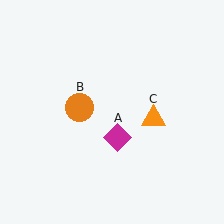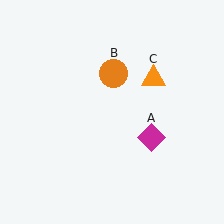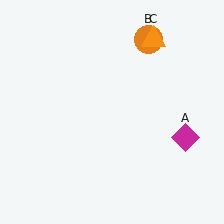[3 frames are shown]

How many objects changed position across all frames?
3 objects changed position: magenta diamond (object A), orange circle (object B), orange triangle (object C).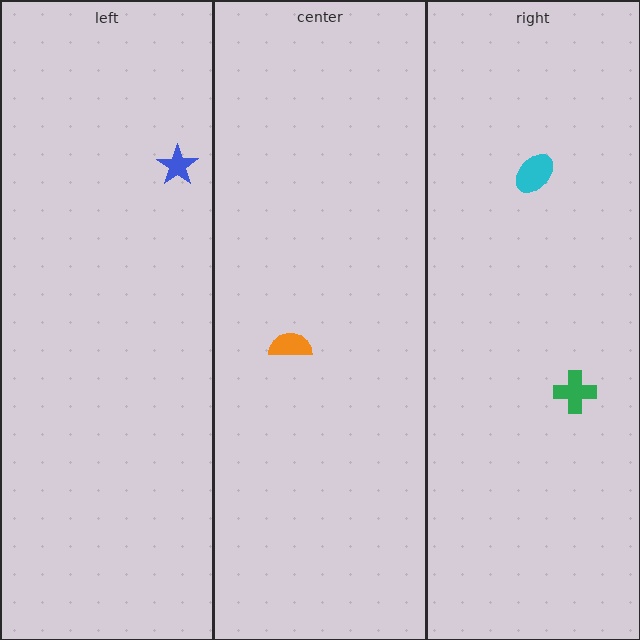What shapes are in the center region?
The orange semicircle.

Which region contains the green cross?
The right region.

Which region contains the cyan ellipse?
The right region.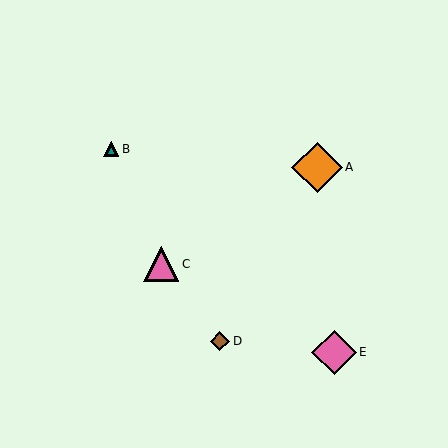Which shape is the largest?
The orange diamond (labeled A) is the largest.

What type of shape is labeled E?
Shape E is a pink diamond.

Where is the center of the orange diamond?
The center of the orange diamond is at (317, 167).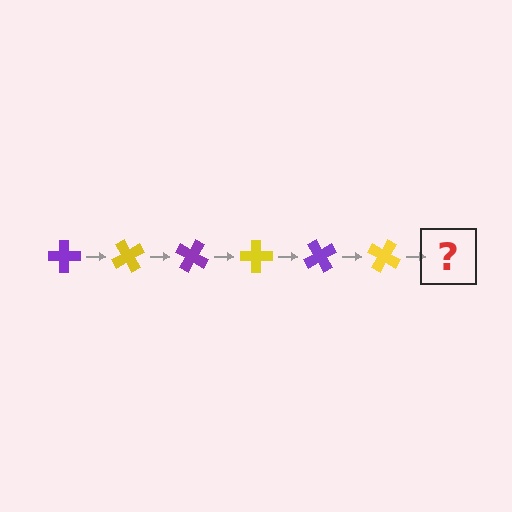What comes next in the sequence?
The next element should be a purple cross, rotated 360 degrees from the start.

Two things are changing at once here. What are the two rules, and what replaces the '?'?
The two rules are that it rotates 60 degrees each step and the color cycles through purple and yellow. The '?' should be a purple cross, rotated 360 degrees from the start.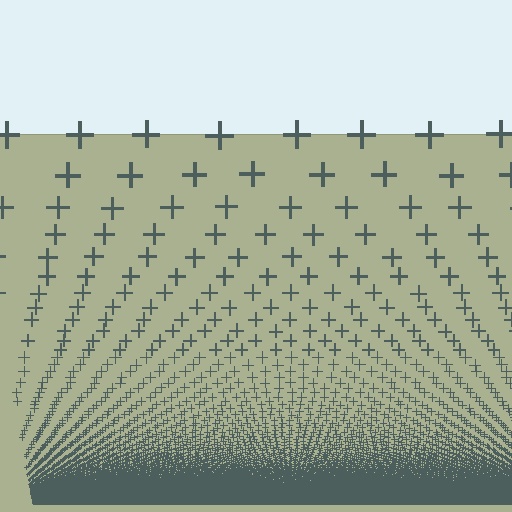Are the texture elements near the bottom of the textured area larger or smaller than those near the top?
Smaller. The gradient is inverted — elements near the bottom are smaller and denser.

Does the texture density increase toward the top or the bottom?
Density increases toward the bottom.